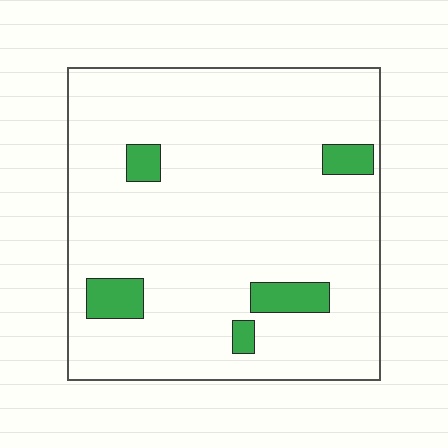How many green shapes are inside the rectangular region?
5.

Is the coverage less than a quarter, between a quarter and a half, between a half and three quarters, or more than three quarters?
Less than a quarter.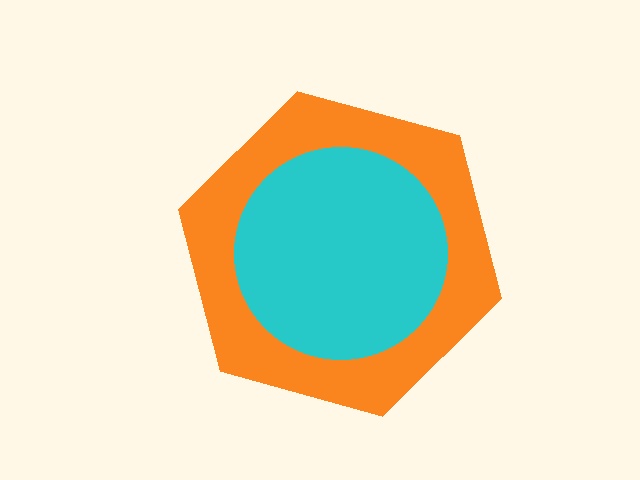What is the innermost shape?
The cyan circle.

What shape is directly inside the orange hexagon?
The cyan circle.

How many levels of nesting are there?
2.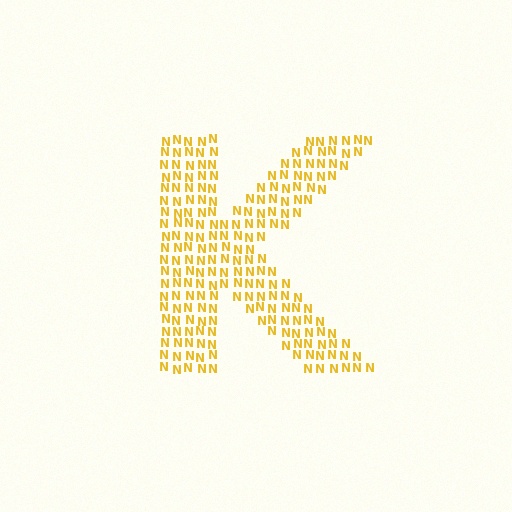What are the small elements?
The small elements are letter N's.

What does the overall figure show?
The overall figure shows the letter K.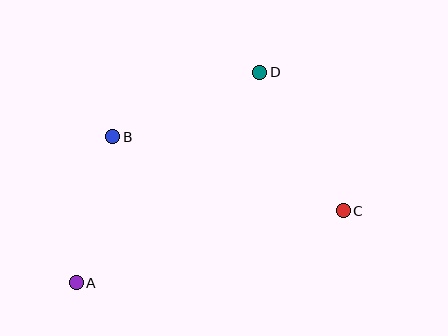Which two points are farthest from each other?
Points A and D are farthest from each other.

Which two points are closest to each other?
Points A and B are closest to each other.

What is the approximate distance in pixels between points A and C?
The distance between A and C is approximately 276 pixels.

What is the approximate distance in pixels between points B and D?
The distance between B and D is approximately 161 pixels.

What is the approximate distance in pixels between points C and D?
The distance between C and D is approximately 162 pixels.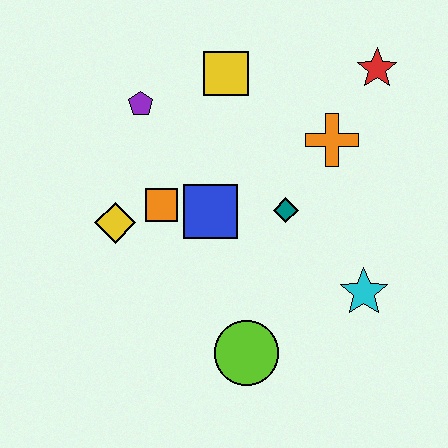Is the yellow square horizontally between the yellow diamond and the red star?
Yes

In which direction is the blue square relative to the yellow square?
The blue square is below the yellow square.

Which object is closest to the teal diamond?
The blue square is closest to the teal diamond.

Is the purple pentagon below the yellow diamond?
No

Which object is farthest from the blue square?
The red star is farthest from the blue square.